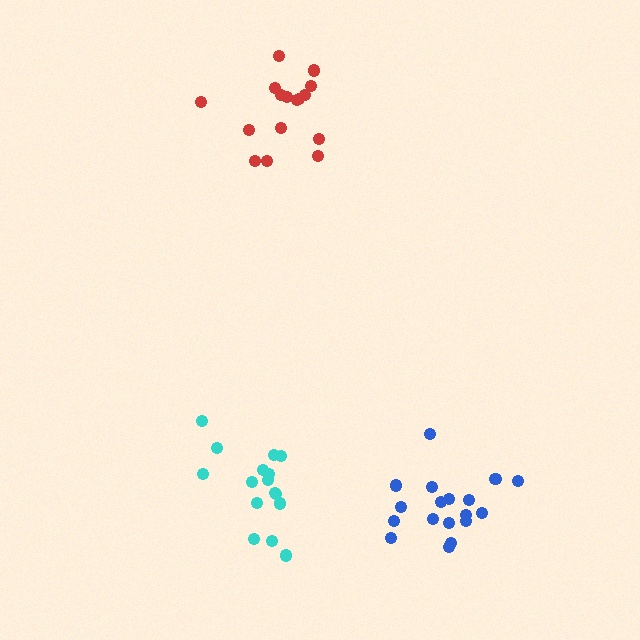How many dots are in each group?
Group 1: 16 dots, Group 2: 16 dots, Group 3: 18 dots (50 total).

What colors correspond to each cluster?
The clusters are colored: cyan, red, blue.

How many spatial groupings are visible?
There are 3 spatial groupings.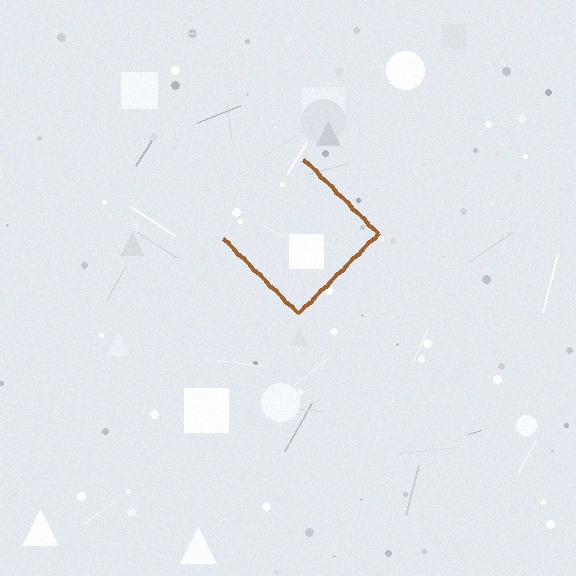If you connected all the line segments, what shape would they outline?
They would outline a diamond.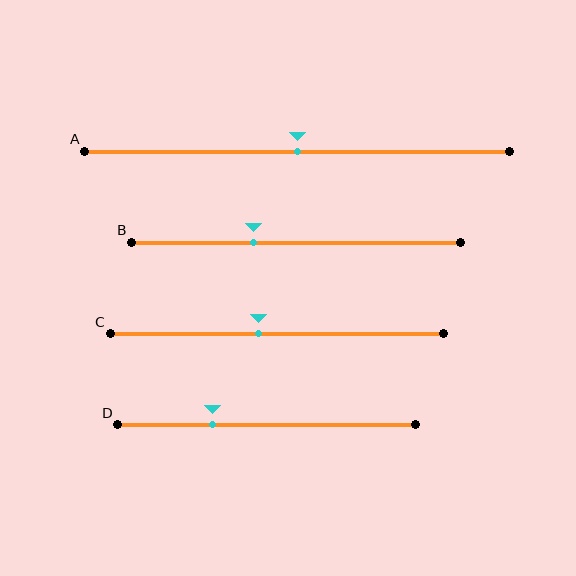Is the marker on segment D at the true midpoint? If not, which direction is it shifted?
No, the marker on segment D is shifted to the left by about 18% of the segment length.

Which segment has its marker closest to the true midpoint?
Segment A has its marker closest to the true midpoint.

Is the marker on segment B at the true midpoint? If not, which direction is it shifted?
No, the marker on segment B is shifted to the left by about 13% of the segment length.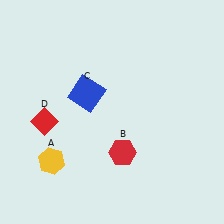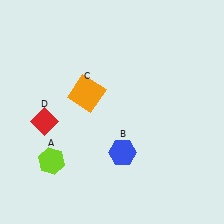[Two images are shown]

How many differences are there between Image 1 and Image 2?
There are 3 differences between the two images.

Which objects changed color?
A changed from yellow to lime. B changed from red to blue. C changed from blue to orange.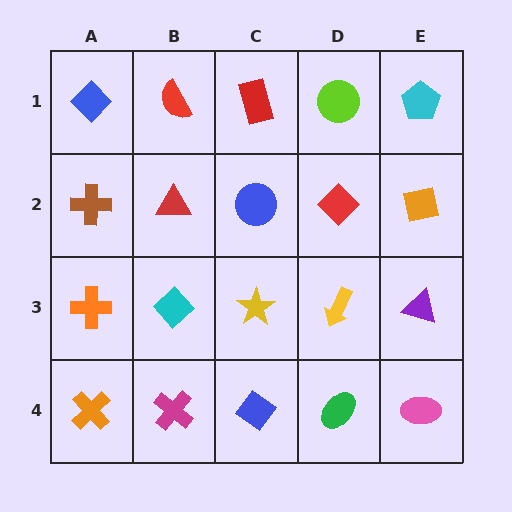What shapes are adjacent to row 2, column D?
A lime circle (row 1, column D), a yellow arrow (row 3, column D), a blue circle (row 2, column C), an orange square (row 2, column E).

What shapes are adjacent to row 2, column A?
A blue diamond (row 1, column A), an orange cross (row 3, column A), a red triangle (row 2, column B).